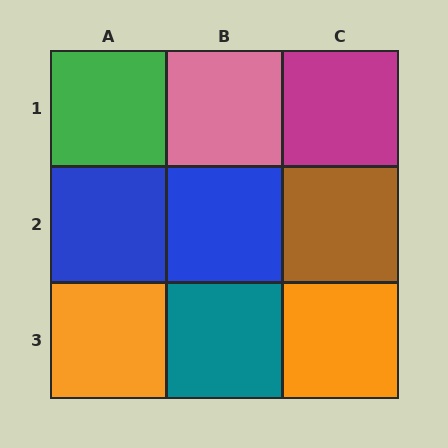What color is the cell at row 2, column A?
Blue.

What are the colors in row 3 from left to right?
Orange, teal, orange.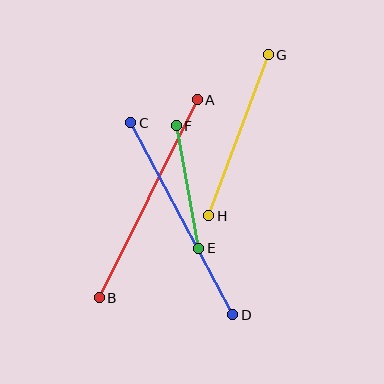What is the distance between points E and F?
The distance is approximately 125 pixels.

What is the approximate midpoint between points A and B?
The midpoint is at approximately (148, 199) pixels.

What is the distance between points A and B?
The distance is approximately 221 pixels.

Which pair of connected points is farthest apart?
Points A and B are farthest apart.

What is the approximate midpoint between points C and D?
The midpoint is at approximately (182, 219) pixels.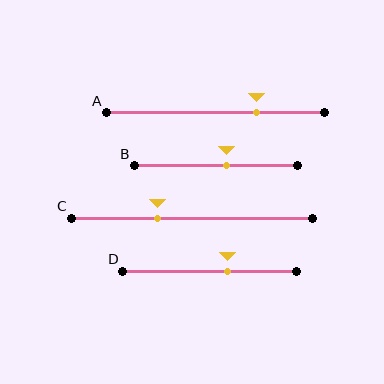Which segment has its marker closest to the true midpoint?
Segment B has its marker closest to the true midpoint.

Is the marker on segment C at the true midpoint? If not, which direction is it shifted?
No, the marker on segment C is shifted to the left by about 14% of the segment length.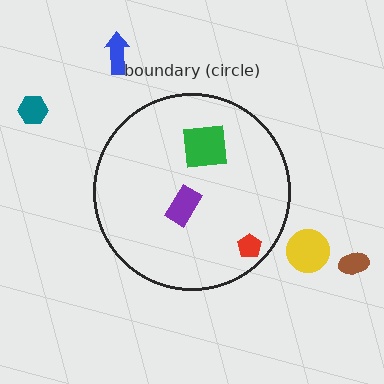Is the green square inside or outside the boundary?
Inside.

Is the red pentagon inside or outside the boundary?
Inside.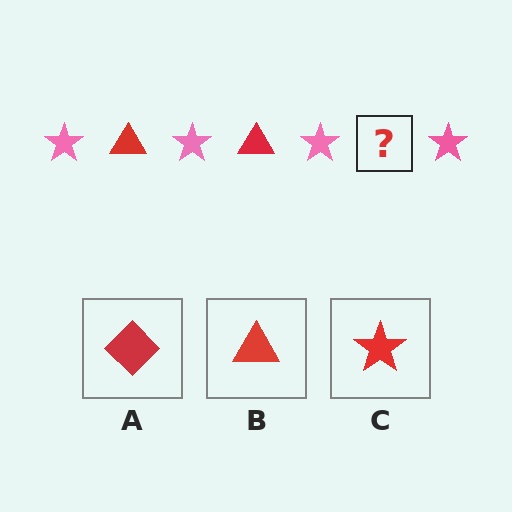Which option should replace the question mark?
Option B.